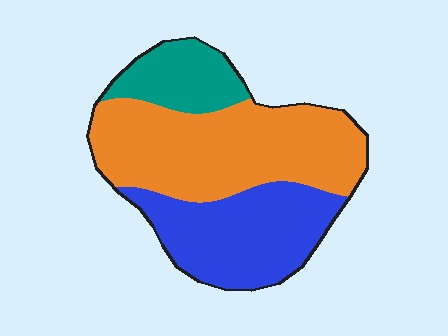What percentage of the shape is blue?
Blue covers about 35% of the shape.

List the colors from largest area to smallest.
From largest to smallest: orange, blue, teal.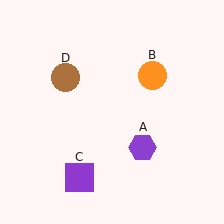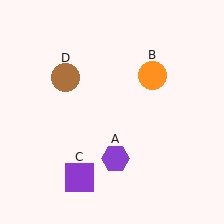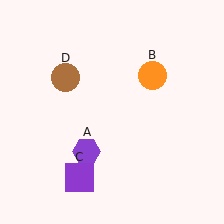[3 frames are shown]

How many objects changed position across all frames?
1 object changed position: purple hexagon (object A).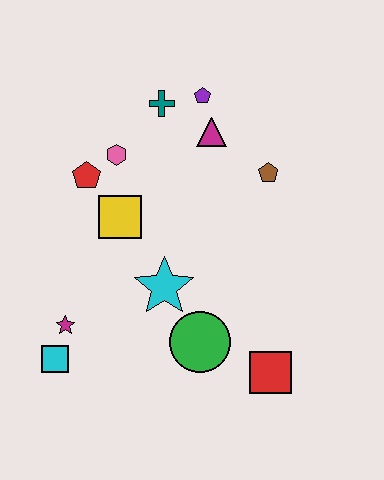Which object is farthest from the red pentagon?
The red square is farthest from the red pentagon.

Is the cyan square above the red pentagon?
No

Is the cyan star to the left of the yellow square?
No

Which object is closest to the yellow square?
The red pentagon is closest to the yellow square.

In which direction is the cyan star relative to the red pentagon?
The cyan star is below the red pentagon.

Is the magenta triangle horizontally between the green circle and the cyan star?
No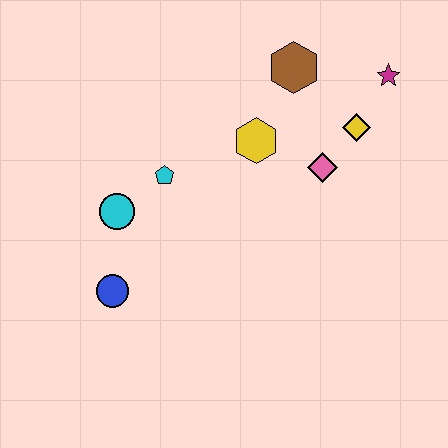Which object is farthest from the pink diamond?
The blue circle is farthest from the pink diamond.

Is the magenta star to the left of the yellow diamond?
No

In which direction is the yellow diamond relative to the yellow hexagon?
The yellow diamond is to the right of the yellow hexagon.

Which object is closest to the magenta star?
The yellow diamond is closest to the magenta star.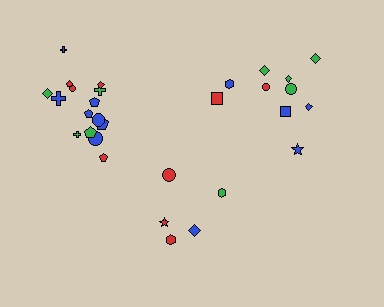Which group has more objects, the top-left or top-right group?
The top-left group.